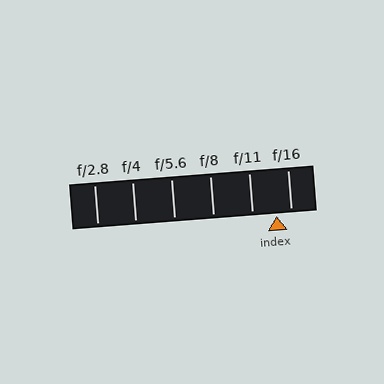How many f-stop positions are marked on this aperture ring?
There are 6 f-stop positions marked.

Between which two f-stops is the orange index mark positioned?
The index mark is between f/11 and f/16.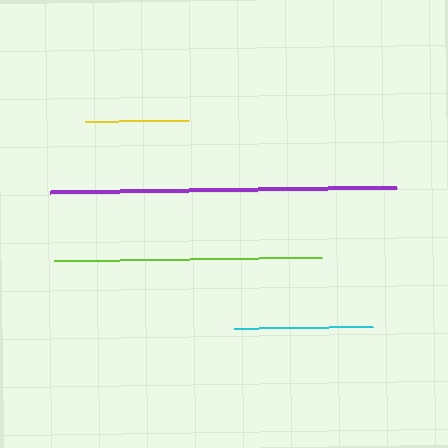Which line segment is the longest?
The purple line is the longest at approximately 347 pixels.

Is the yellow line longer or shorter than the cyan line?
The cyan line is longer than the yellow line.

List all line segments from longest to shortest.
From longest to shortest: purple, lime, cyan, yellow.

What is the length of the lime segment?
The lime segment is approximately 268 pixels long.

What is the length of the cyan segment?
The cyan segment is approximately 139 pixels long.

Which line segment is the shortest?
The yellow line is the shortest at approximately 104 pixels.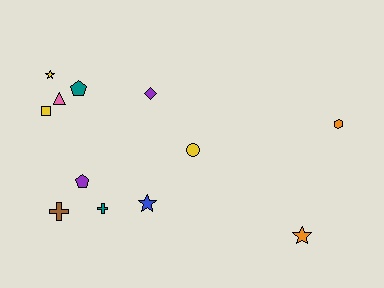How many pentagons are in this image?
There are 2 pentagons.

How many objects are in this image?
There are 12 objects.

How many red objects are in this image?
There are no red objects.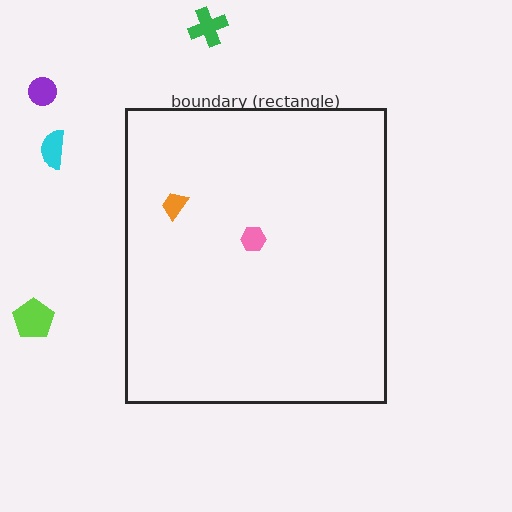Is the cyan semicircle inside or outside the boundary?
Outside.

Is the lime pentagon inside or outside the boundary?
Outside.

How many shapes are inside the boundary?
2 inside, 4 outside.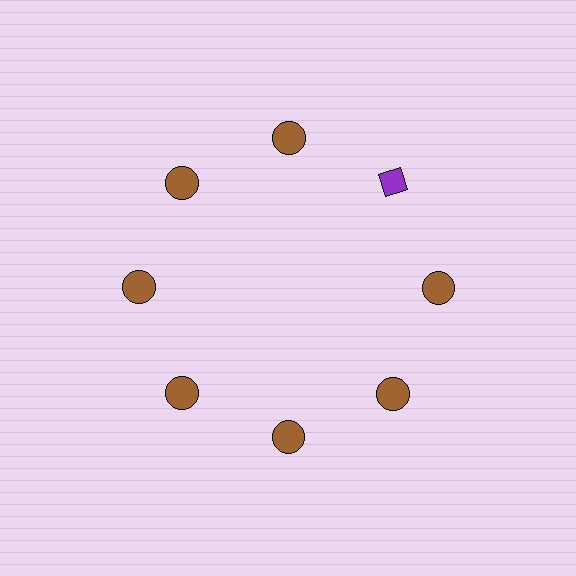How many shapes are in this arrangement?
There are 8 shapes arranged in a ring pattern.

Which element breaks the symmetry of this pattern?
The purple diamond at roughly the 2 o'clock position breaks the symmetry. All other shapes are brown circles.